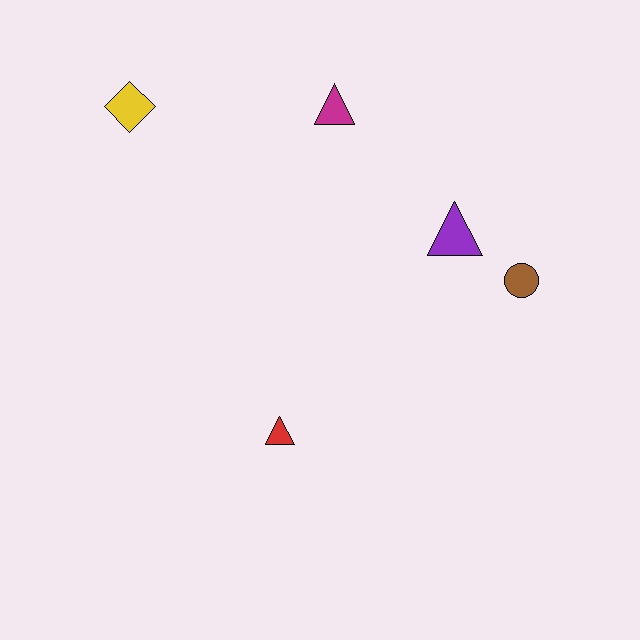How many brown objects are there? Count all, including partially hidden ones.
There is 1 brown object.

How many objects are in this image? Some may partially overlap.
There are 5 objects.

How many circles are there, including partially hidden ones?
There is 1 circle.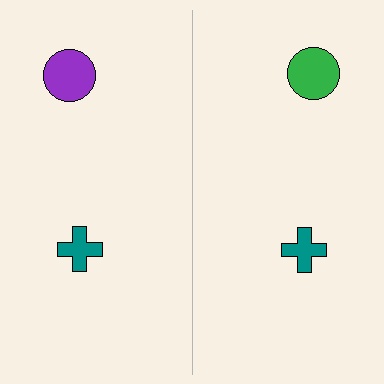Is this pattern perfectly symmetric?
No, the pattern is not perfectly symmetric. The green circle on the right side breaks the symmetry — its mirror counterpart is purple.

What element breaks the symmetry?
The green circle on the right side breaks the symmetry — its mirror counterpart is purple.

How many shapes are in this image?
There are 4 shapes in this image.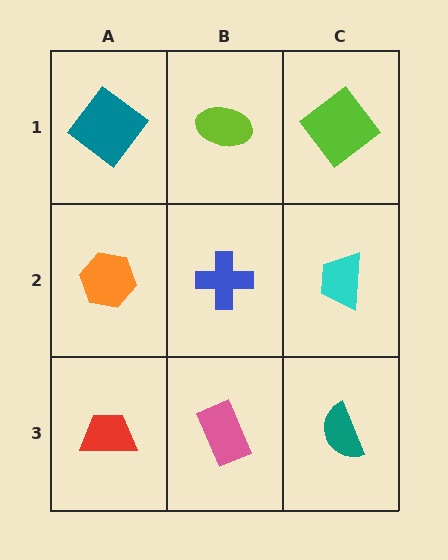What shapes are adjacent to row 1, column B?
A blue cross (row 2, column B), a teal diamond (row 1, column A), a lime diamond (row 1, column C).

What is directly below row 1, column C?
A cyan trapezoid.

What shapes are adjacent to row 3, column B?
A blue cross (row 2, column B), a red trapezoid (row 3, column A), a teal semicircle (row 3, column C).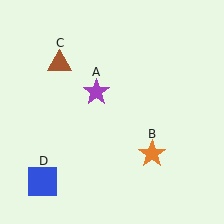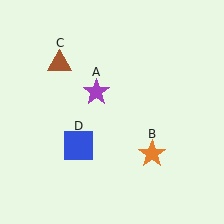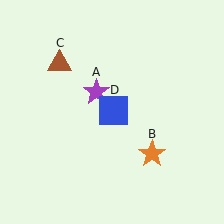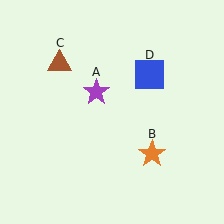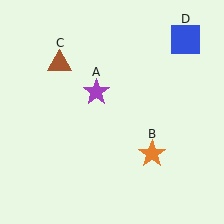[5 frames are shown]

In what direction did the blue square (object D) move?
The blue square (object D) moved up and to the right.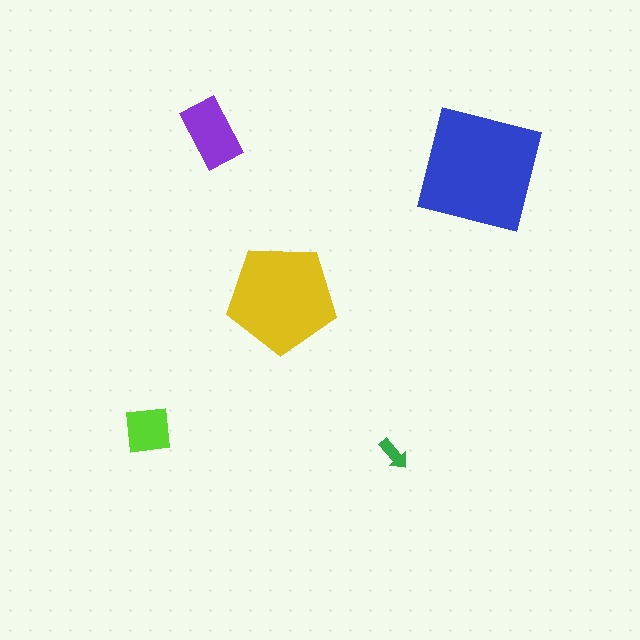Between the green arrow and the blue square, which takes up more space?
The blue square.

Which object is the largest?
The blue square.